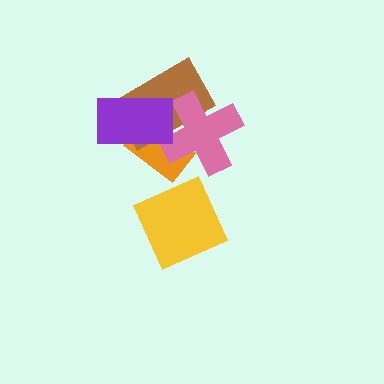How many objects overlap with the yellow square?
0 objects overlap with the yellow square.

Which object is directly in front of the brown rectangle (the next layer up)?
The pink cross is directly in front of the brown rectangle.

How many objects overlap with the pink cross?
3 objects overlap with the pink cross.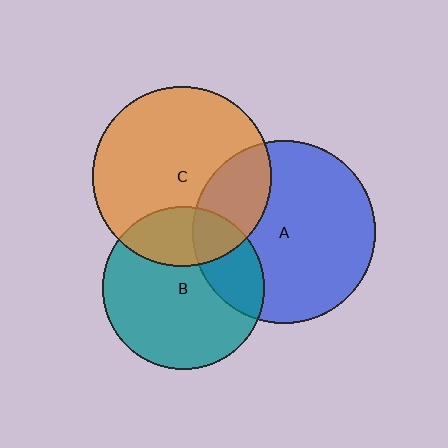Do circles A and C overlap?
Yes.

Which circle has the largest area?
Circle A (blue).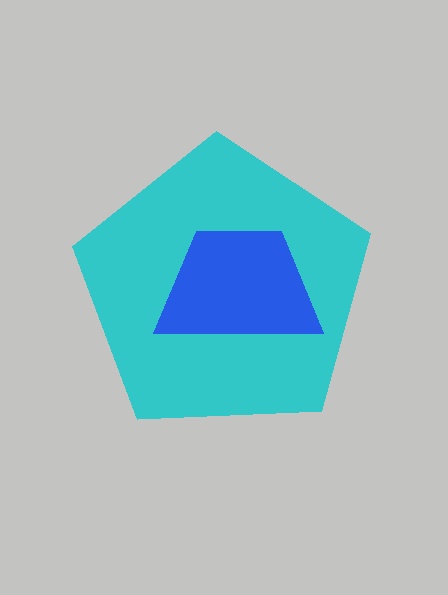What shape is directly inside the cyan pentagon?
The blue trapezoid.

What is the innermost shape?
The blue trapezoid.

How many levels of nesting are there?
2.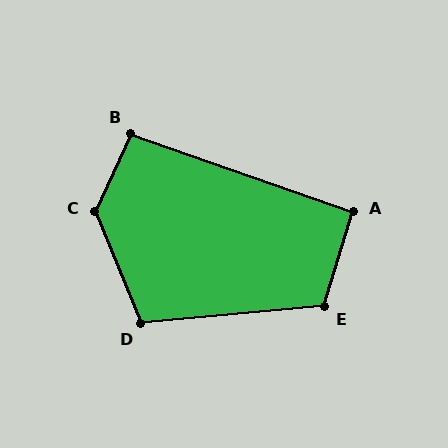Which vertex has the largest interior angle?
C, at approximately 133 degrees.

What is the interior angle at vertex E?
Approximately 112 degrees (obtuse).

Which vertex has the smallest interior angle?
A, at approximately 92 degrees.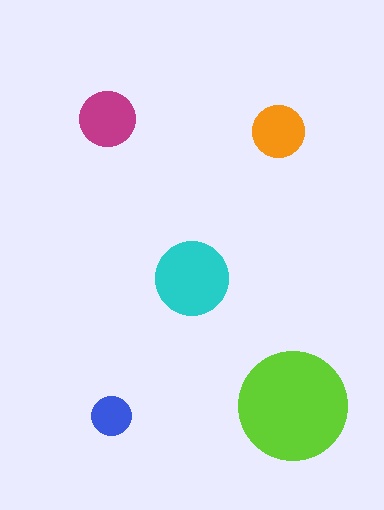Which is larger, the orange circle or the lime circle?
The lime one.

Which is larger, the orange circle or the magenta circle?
The magenta one.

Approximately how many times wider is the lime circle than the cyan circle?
About 1.5 times wider.